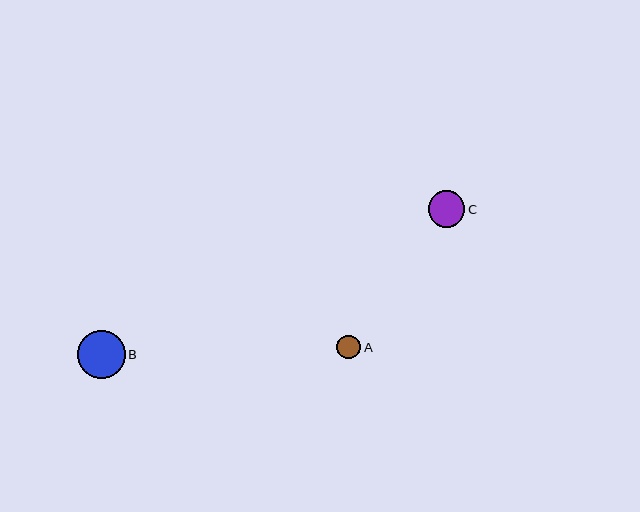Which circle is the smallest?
Circle A is the smallest with a size of approximately 24 pixels.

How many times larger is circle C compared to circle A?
Circle C is approximately 1.5 times the size of circle A.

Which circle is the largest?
Circle B is the largest with a size of approximately 48 pixels.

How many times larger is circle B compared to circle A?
Circle B is approximately 2.0 times the size of circle A.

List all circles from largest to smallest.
From largest to smallest: B, C, A.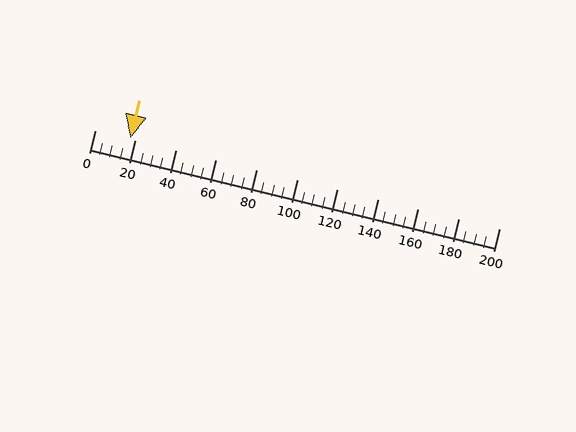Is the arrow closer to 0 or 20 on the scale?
The arrow is closer to 20.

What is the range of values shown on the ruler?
The ruler shows values from 0 to 200.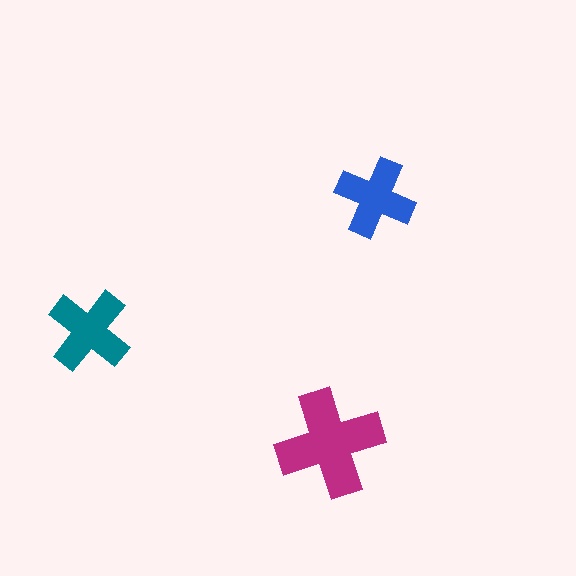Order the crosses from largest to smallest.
the magenta one, the teal one, the blue one.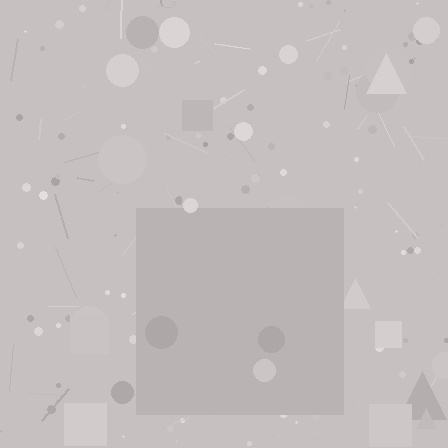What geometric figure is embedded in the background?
A square is embedded in the background.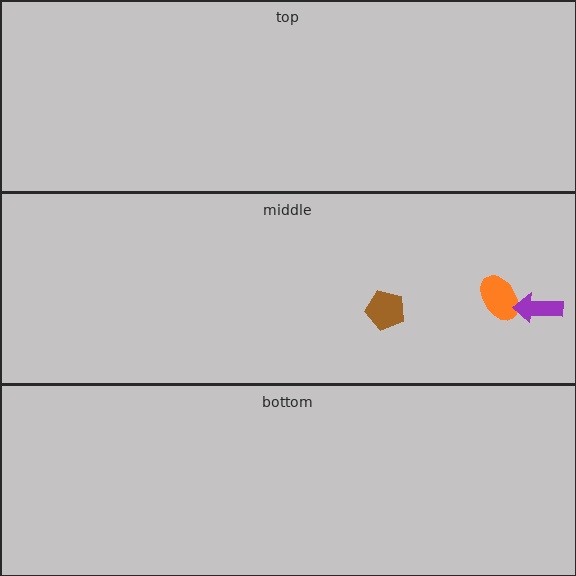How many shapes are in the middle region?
3.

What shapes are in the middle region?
The brown pentagon, the orange ellipse, the purple arrow.